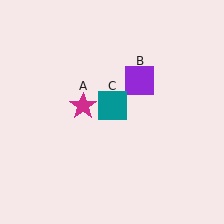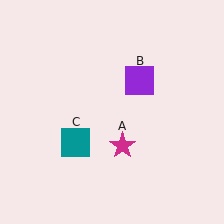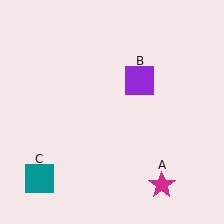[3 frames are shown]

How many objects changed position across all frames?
2 objects changed position: magenta star (object A), teal square (object C).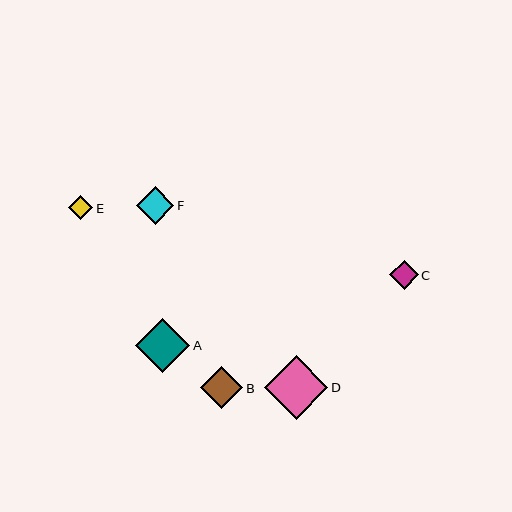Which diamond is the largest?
Diamond D is the largest with a size of approximately 64 pixels.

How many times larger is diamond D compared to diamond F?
Diamond D is approximately 1.7 times the size of diamond F.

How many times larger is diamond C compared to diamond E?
Diamond C is approximately 1.2 times the size of diamond E.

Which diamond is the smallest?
Diamond E is the smallest with a size of approximately 24 pixels.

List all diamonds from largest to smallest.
From largest to smallest: D, A, B, F, C, E.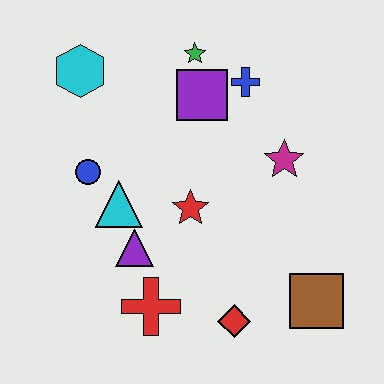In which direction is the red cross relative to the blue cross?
The red cross is below the blue cross.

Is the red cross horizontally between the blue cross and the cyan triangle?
Yes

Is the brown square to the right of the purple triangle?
Yes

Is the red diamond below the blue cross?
Yes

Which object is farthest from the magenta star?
The cyan hexagon is farthest from the magenta star.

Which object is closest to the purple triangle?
The cyan triangle is closest to the purple triangle.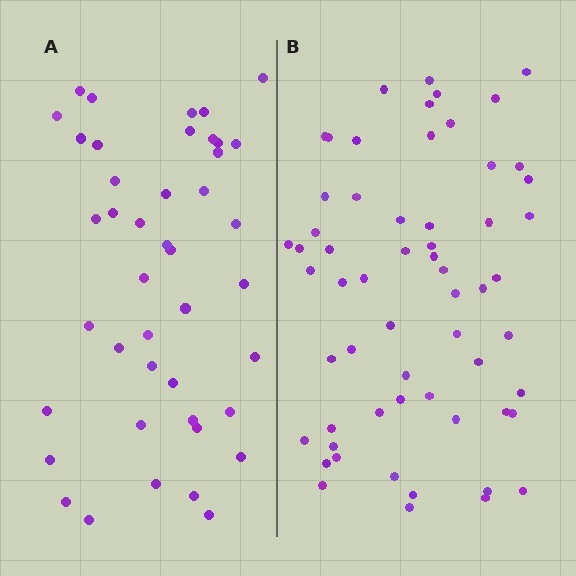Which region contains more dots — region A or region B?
Region B (the right region) has more dots.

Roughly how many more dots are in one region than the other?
Region B has approximately 15 more dots than region A.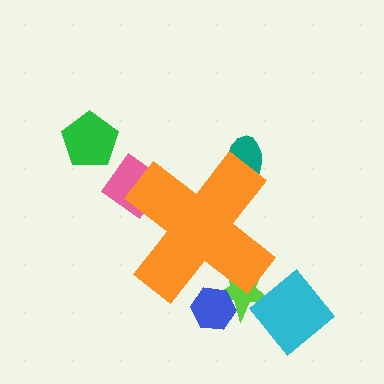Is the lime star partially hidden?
Yes, the lime star is partially hidden behind the orange cross.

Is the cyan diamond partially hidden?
No, the cyan diamond is fully visible.